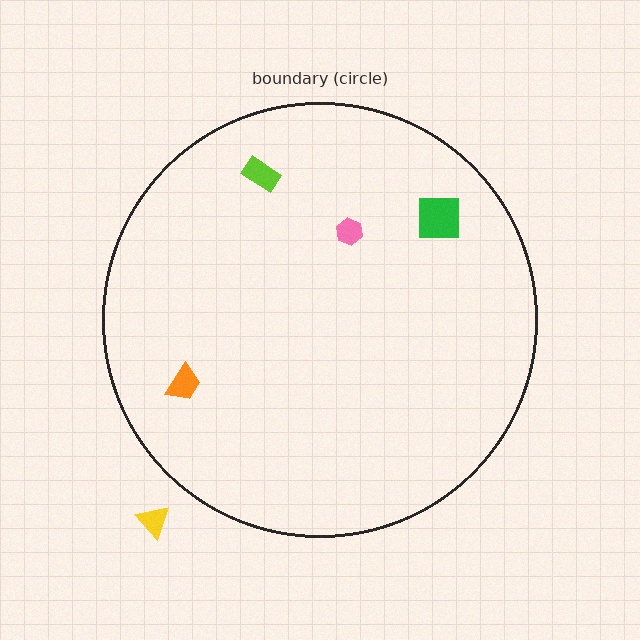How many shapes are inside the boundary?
4 inside, 1 outside.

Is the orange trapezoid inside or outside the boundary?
Inside.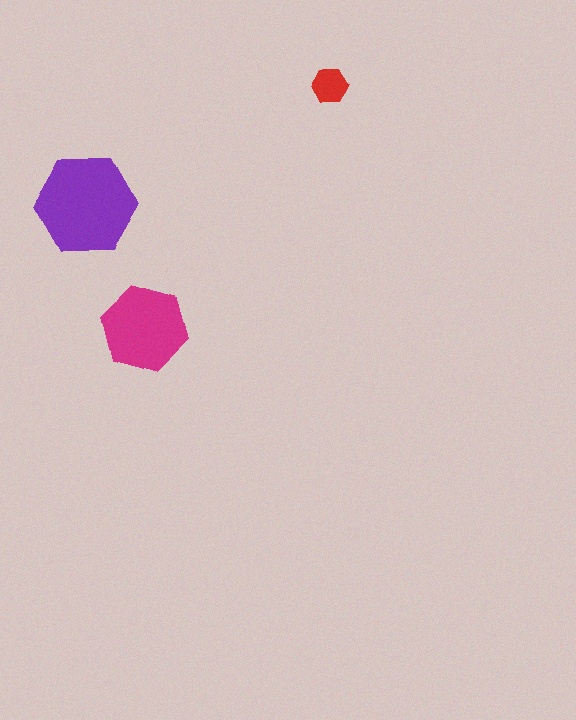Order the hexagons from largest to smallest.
the purple one, the magenta one, the red one.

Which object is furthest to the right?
The red hexagon is rightmost.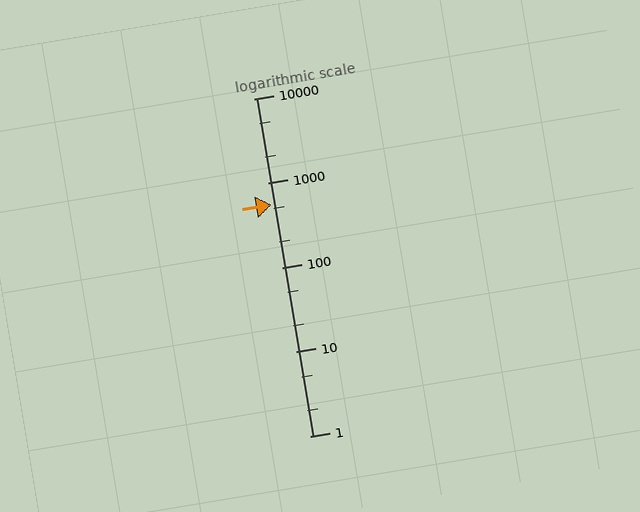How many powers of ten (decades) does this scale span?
The scale spans 4 decades, from 1 to 10000.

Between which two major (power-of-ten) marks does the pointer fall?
The pointer is between 100 and 1000.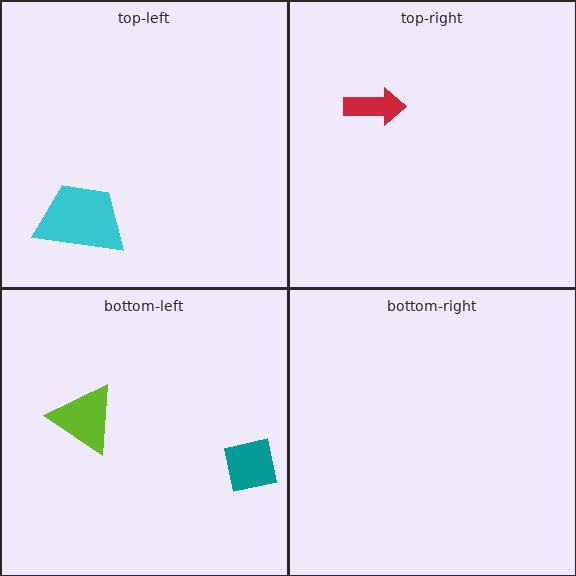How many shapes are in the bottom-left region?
2.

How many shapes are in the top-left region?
1.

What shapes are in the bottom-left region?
The teal square, the lime triangle.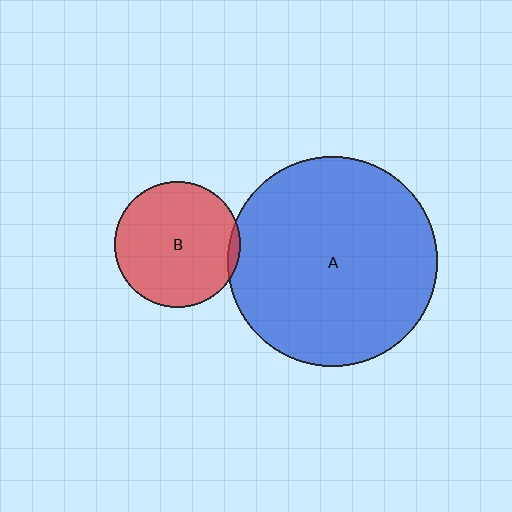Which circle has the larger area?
Circle A (blue).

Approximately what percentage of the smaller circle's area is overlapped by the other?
Approximately 5%.